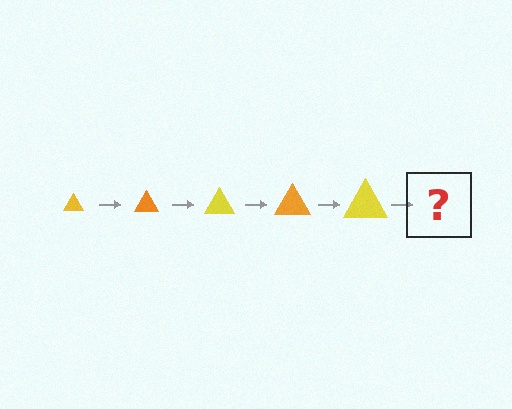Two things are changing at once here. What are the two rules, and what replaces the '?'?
The two rules are that the triangle grows larger each step and the color cycles through yellow and orange. The '?' should be an orange triangle, larger than the previous one.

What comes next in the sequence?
The next element should be an orange triangle, larger than the previous one.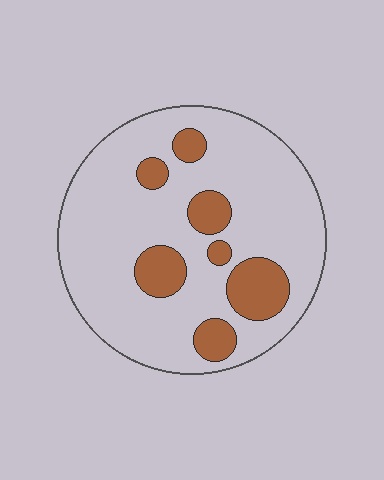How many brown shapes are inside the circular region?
7.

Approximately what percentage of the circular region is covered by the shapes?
Approximately 20%.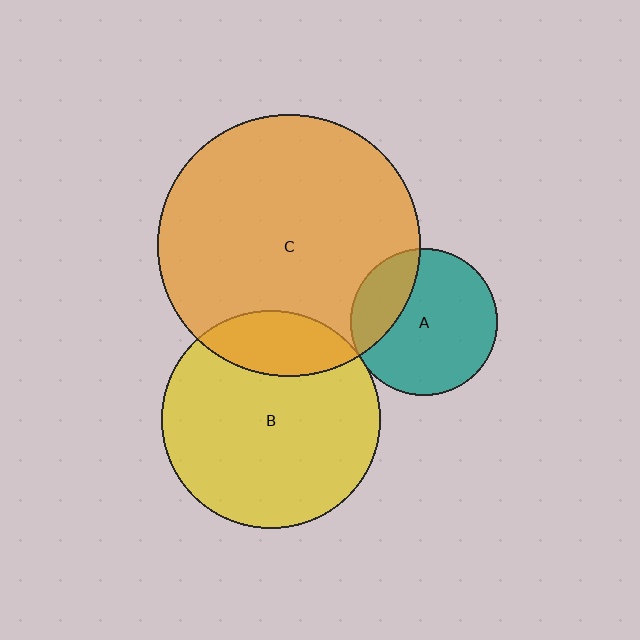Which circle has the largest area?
Circle C (orange).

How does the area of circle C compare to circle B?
Approximately 1.4 times.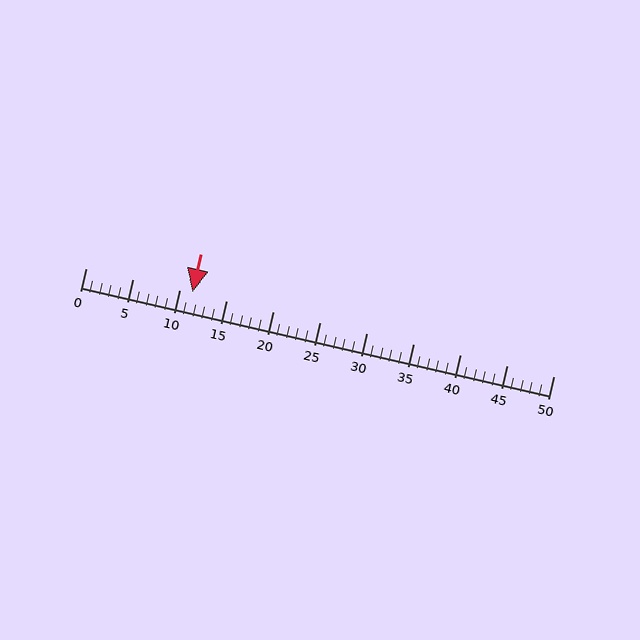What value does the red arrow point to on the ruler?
The red arrow points to approximately 11.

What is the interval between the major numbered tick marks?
The major tick marks are spaced 5 units apart.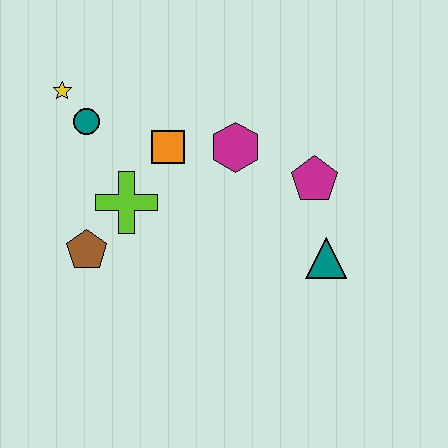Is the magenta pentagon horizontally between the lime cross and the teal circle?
No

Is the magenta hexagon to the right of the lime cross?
Yes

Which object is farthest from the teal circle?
The teal triangle is farthest from the teal circle.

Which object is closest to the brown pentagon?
The lime cross is closest to the brown pentagon.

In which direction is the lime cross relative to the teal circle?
The lime cross is below the teal circle.